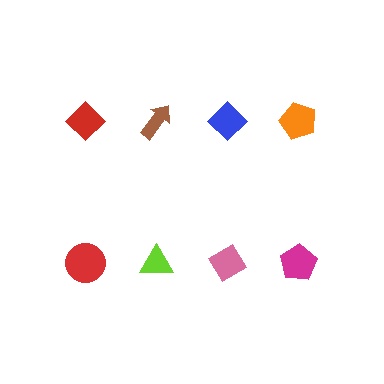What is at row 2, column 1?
A red circle.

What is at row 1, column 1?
A red diamond.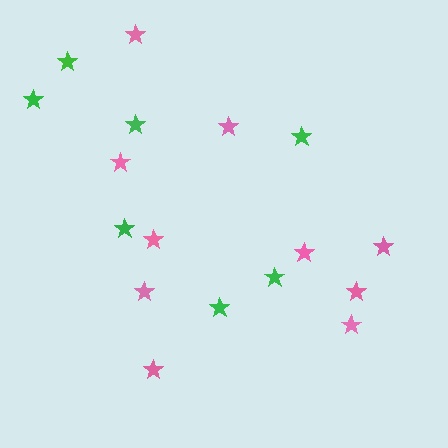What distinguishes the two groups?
There are 2 groups: one group of pink stars (10) and one group of green stars (7).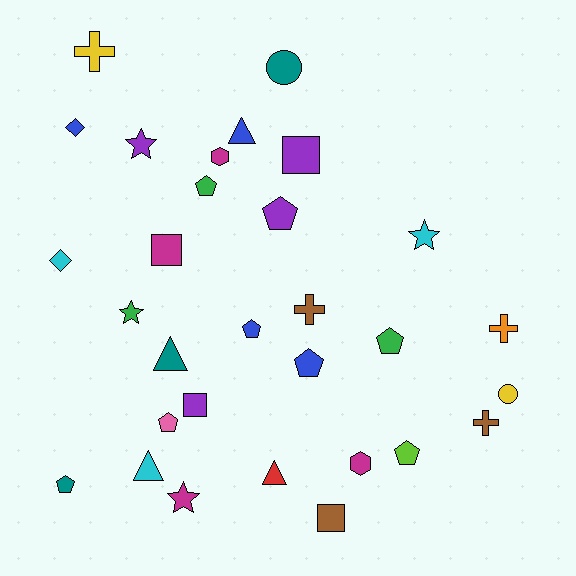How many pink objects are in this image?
There is 1 pink object.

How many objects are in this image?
There are 30 objects.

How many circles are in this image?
There are 2 circles.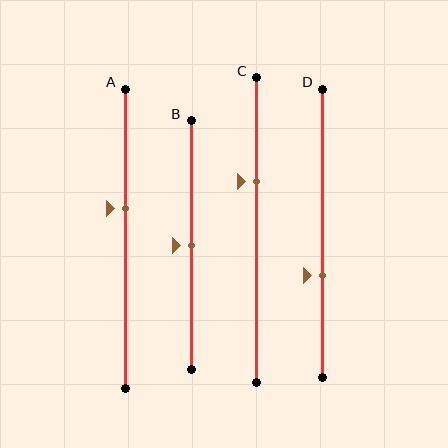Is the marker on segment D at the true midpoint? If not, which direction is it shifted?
No, the marker on segment D is shifted downward by about 15% of the segment length.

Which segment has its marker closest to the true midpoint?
Segment B has its marker closest to the true midpoint.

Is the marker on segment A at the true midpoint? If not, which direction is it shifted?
No, the marker on segment A is shifted upward by about 10% of the segment length.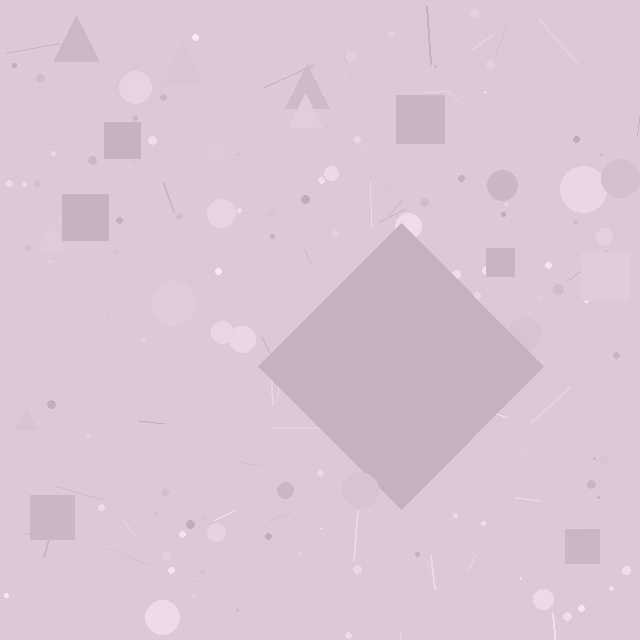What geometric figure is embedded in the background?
A diamond is embedded in the background.